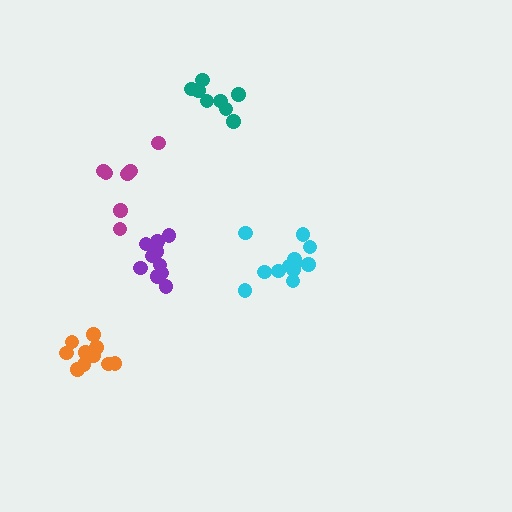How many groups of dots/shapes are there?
There are 5 groups.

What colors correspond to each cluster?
The clusters are colored: purple, magenta, cyan, orange, teal.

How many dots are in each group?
Group 1: 10 dots, Group 2: 7 dots, Group 3: 13 dots, Group 4: 10 dots, Group 5: 8 dots (48 total).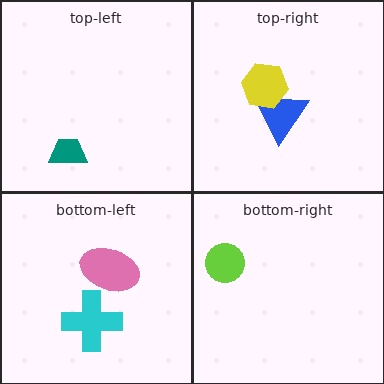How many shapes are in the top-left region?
1.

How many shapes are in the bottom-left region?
2.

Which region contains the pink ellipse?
The bottom-left region.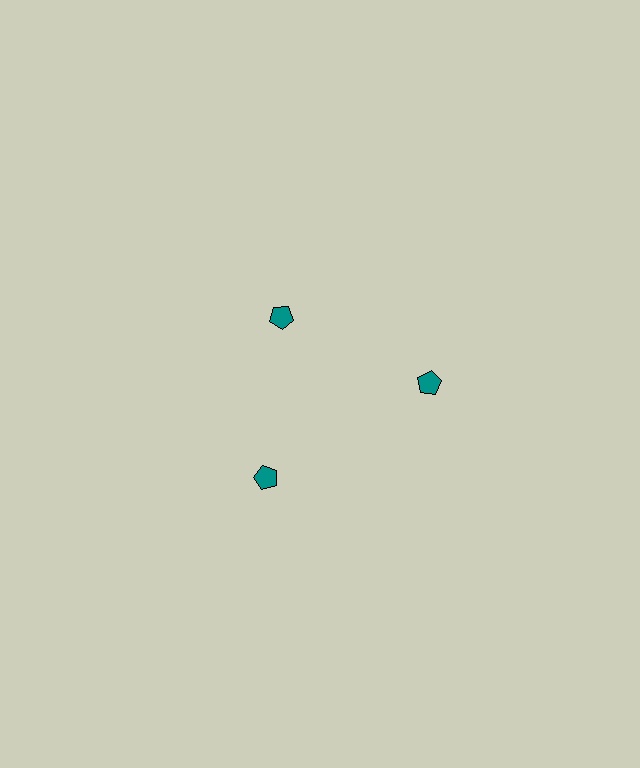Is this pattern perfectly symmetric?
No. The 3 teal pentagons are arranged in a ring, but one element near the 11 o'clock position is pulled inward toward the center, breaking the 3-fold rotational symmetry.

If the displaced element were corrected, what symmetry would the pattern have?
It would have 3-fold rotational symmetry — the pattern would map onto itself every 120 degrees.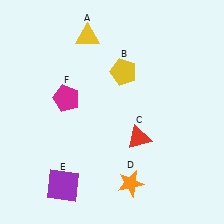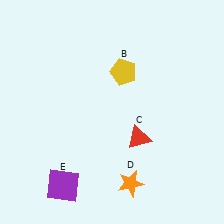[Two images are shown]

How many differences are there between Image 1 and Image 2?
There are 2 differences between the two images.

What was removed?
The yellow triangle (A), the magenta pentagon (F) were removed in Image 2.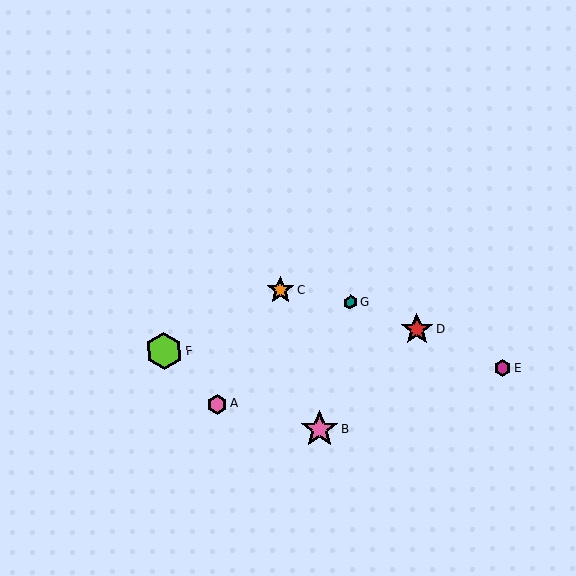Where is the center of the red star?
The center of the red star is at (417, 329).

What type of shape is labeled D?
Shape D is a red star.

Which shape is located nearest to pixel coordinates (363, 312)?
The teal hexagon (labeled G) at (351, 302) is nearest to that location.